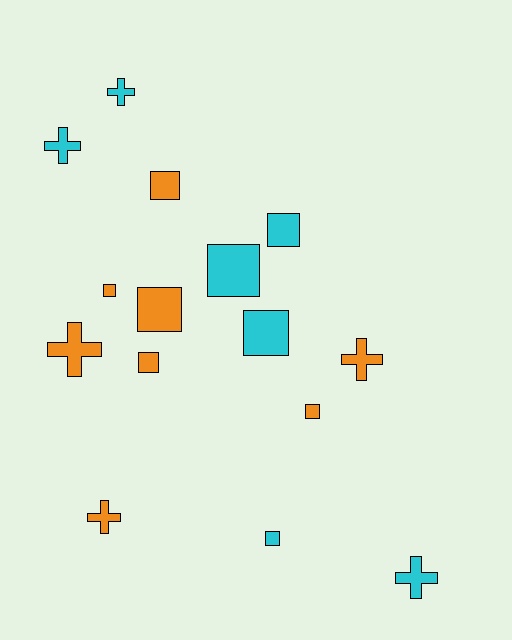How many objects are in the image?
There are 15 objects.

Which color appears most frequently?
Orange, with 8 objects.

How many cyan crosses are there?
There are 3 cyan crosses.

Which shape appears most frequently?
Square, with 9 objects.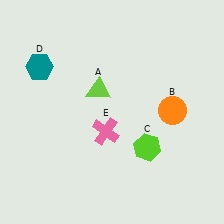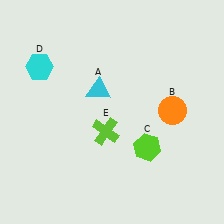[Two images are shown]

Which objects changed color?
A changed from lime to cyan. D changed from teal to cyan. E changed from pink to lime.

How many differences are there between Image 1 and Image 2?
There are 3 differences between the two images.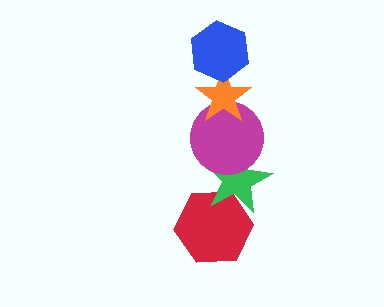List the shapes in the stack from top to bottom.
From top to bottom: the blue hexagon, the orange star, the magenta circle, the green star, the red hexagon.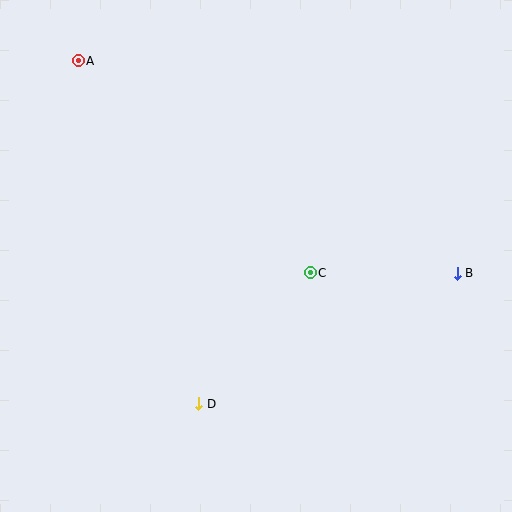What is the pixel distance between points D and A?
The distance between D and A is 364 pixels.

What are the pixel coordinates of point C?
Point C is at (310, 273).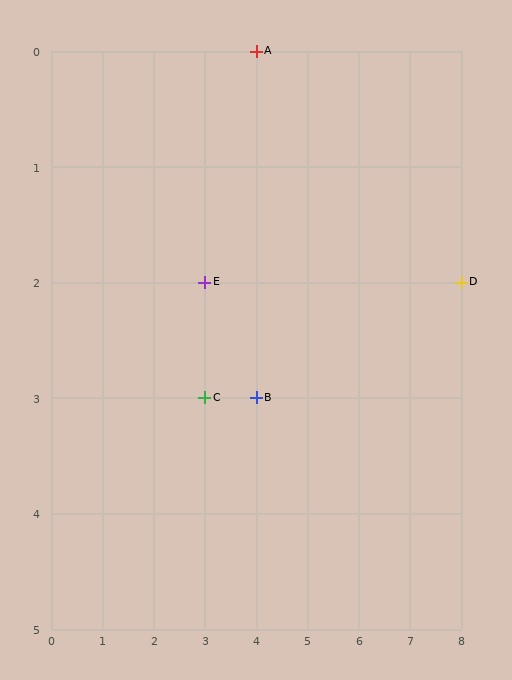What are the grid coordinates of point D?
Point D is at grid coordinates (8, 2).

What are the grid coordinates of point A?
Point A is at grid coordinates (4, 0).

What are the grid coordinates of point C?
Point C is at grid coordinates (3, 3).